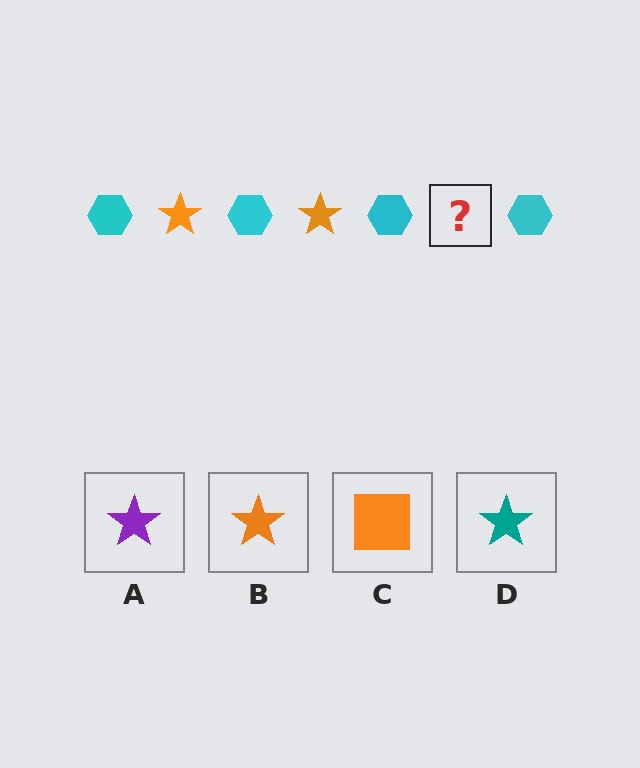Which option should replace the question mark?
Option B.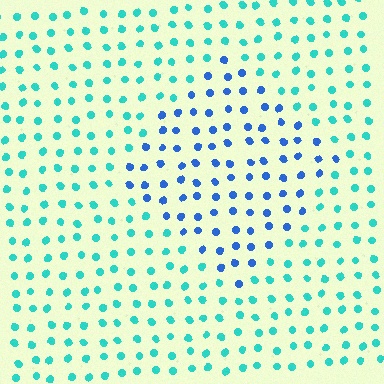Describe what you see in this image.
The image is filled with small cyan elements in a uniform arrangement. A diamond-shaped region is visible where the elements are tinted to a slightly different hue, forming a subtle color boundary.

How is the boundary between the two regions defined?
The boundary is defined purely by a slight shift in hue (about 45 degrees). Spacing, size, and orientation are identical on both sides.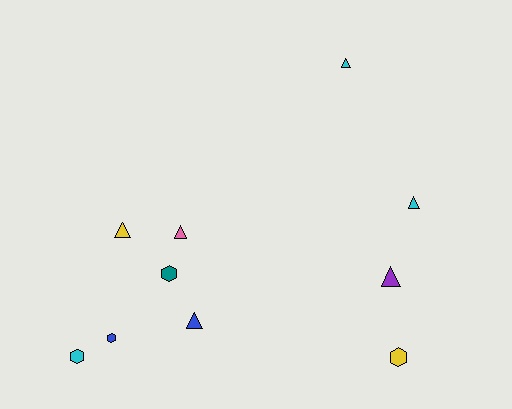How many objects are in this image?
There are 10 objects.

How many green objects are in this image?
There are no green objects.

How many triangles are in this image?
There are 6 triangles.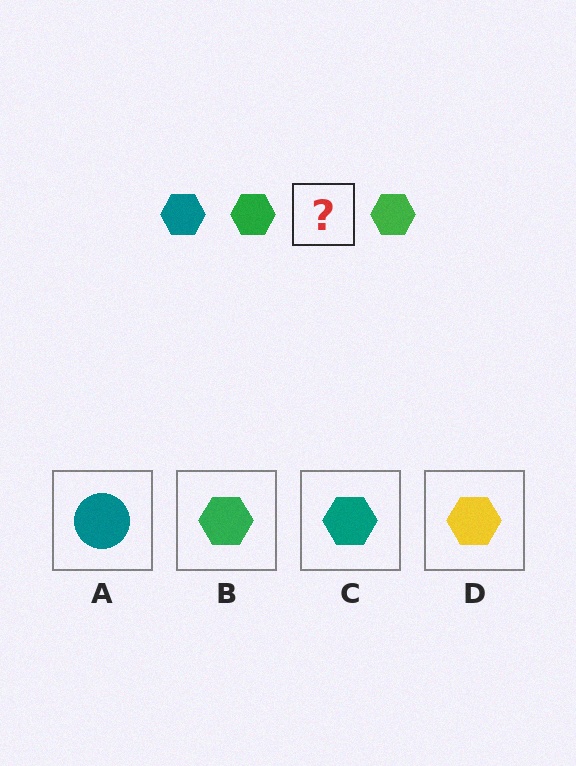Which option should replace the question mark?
Option C.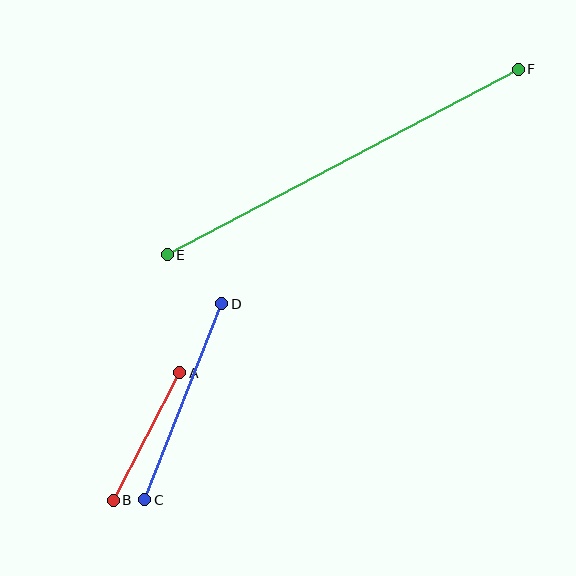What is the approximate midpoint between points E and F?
The midpoint is at approximately (343, 162) pixels.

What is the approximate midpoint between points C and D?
The midpoint is at approximately (183, 402) pixels.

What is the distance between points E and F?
The distance is approximately 397 pixels.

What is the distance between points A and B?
The distance is approximately 144 pixels.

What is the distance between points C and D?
The distance is approximately 211 pixels.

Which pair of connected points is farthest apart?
Points E and F are farthest apart.